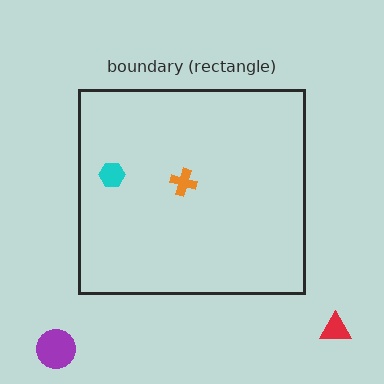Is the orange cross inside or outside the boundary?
Inside.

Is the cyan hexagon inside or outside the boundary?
Inside.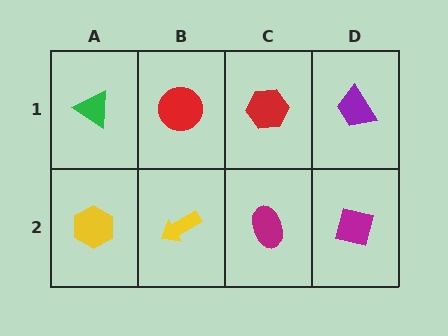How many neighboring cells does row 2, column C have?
3.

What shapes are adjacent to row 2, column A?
A green triangle (row 1, column A), a yellow arrow (row 2, column B).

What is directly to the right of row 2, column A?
A yellow arrow.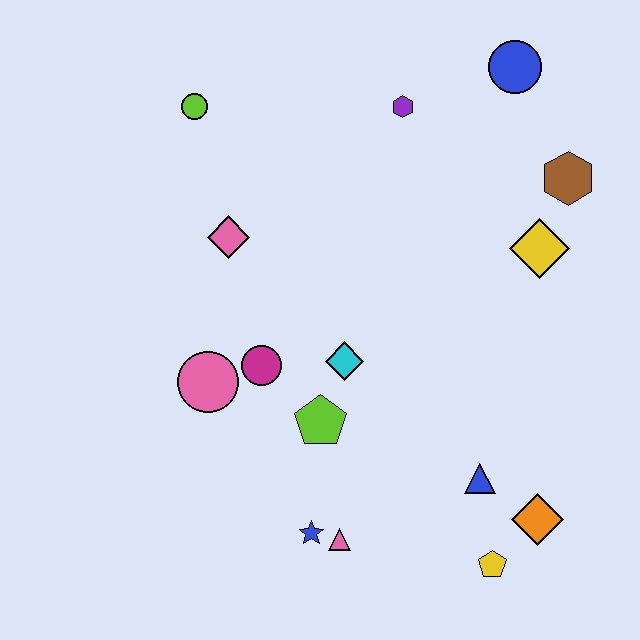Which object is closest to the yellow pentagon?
The orange diamond is closest to the yellow pentagon.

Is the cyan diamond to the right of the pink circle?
Yes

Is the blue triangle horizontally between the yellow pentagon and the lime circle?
Yes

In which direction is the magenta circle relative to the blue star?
The magenta circle is above the blue star.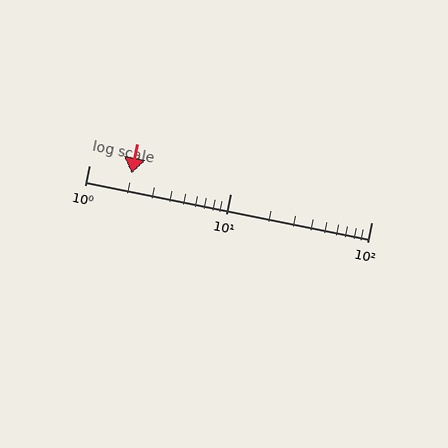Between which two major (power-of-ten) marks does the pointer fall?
The pointer is between 1 and 10.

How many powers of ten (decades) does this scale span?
The scale spans 2 decades, from 1 to 100.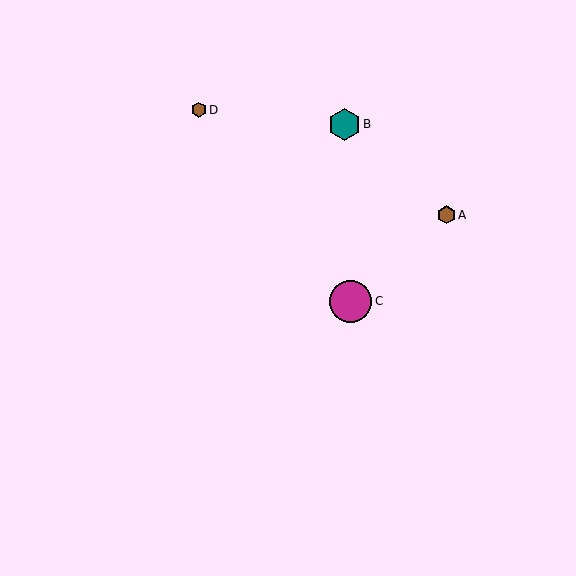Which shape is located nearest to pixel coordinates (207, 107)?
The brown hexagon (labeled D) at (199, 110) is nearest to that location.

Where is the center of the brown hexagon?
The center of the brown hexagon is at (446, 215).